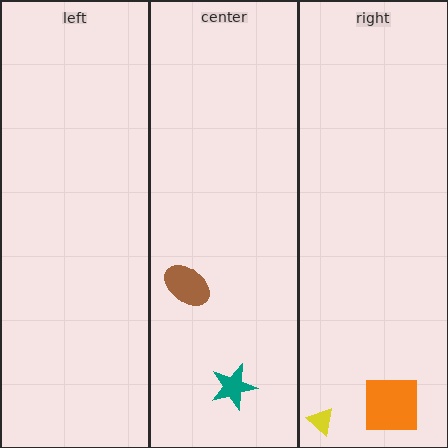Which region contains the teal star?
The center region.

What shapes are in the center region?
The teal star, the brown ellipse.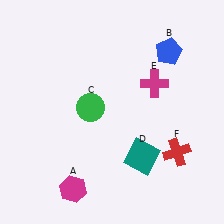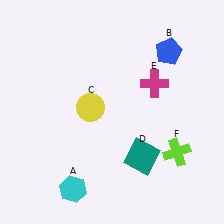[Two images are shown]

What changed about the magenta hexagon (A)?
In Image 1, A is magenta. In Image 2, it changed to cyan.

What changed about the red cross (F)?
In Image 1, F is red. In Image 2, it changed to lime.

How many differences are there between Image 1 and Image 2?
There are 3 differences between the two images.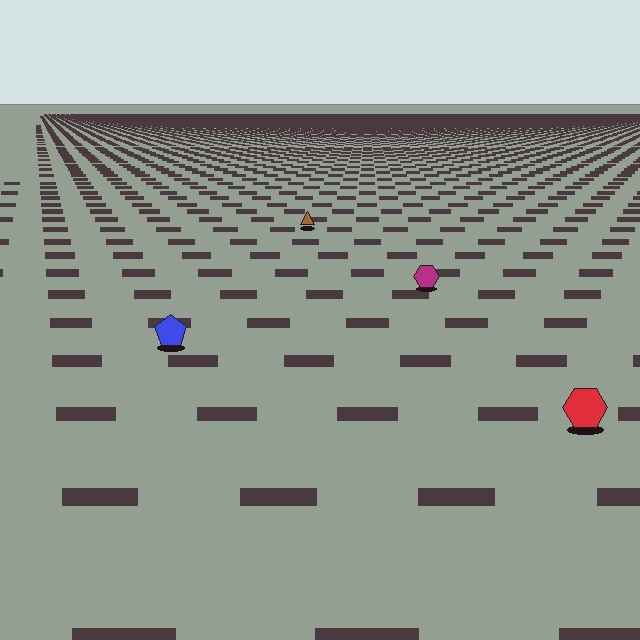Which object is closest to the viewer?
The red hexagon is closest. The texture marks near it are larger and more spread out.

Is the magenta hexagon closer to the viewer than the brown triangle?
Yes. The magenta hexagon is closer — you can tell from the texture gradient: the ground texture is coarser near it.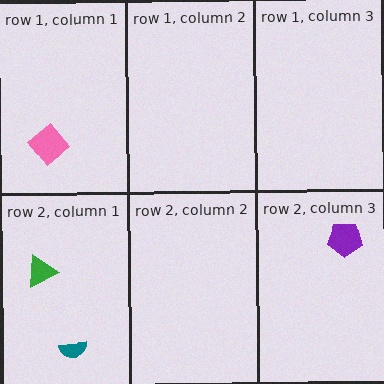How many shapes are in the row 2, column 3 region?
1.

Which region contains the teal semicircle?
The row 2, column 1 region.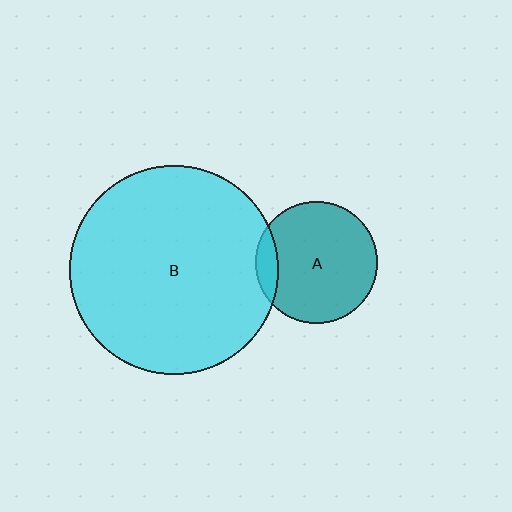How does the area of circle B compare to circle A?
Approximately 2.9 times.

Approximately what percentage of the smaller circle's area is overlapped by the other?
Approximately 10%.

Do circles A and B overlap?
Yes.